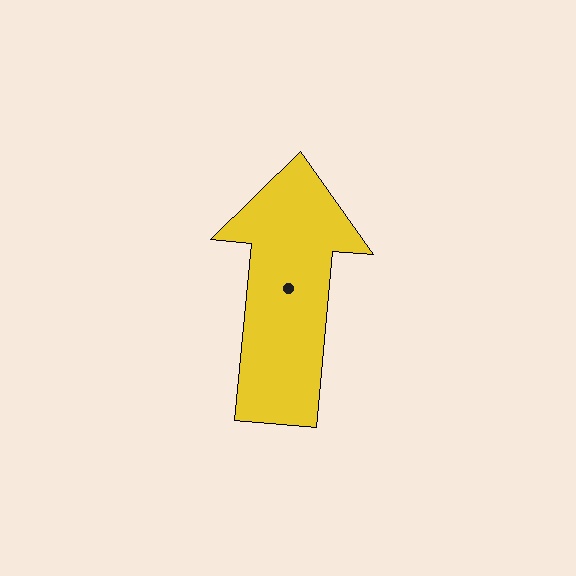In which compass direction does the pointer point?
North.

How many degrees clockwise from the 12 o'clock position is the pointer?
Approximately 5 degrees.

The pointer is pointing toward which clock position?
Roughly 12 o'clock.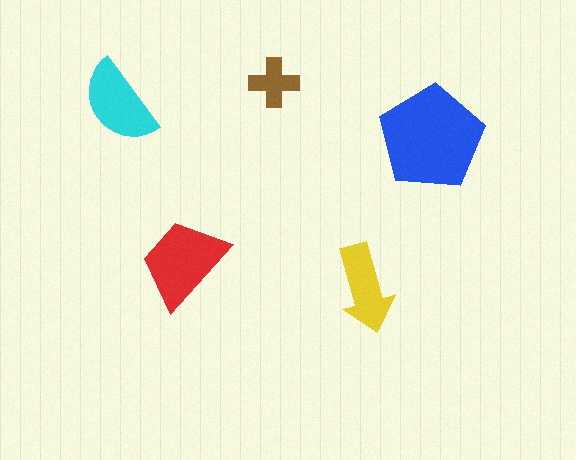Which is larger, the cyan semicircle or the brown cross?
The cyan semicircle.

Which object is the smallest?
The brown cross.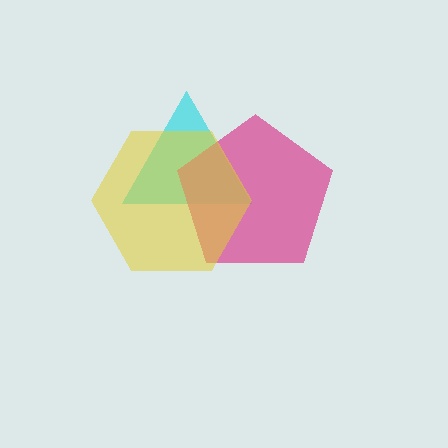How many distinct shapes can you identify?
There are 3 distinct shapes: a cyan triangle, a magenta pentagon, a yellow hexagon.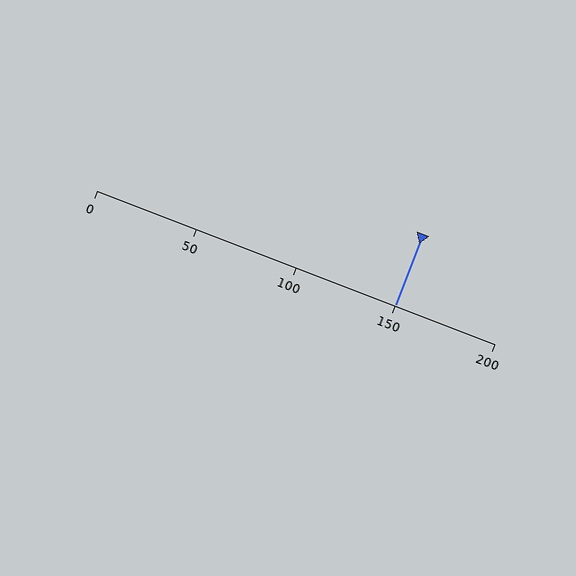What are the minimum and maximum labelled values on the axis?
The axis runs from 0 to 200.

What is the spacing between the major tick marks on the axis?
The major ticks are spaced 50 apart.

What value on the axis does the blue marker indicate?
The marker indicates approximately 150.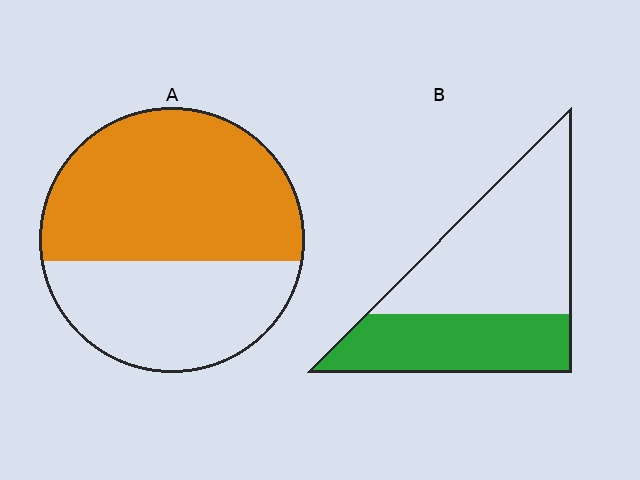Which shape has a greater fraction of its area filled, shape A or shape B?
Shape A.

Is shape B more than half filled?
No.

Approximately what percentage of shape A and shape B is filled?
A is approximately 60% and B is approximately 40%.